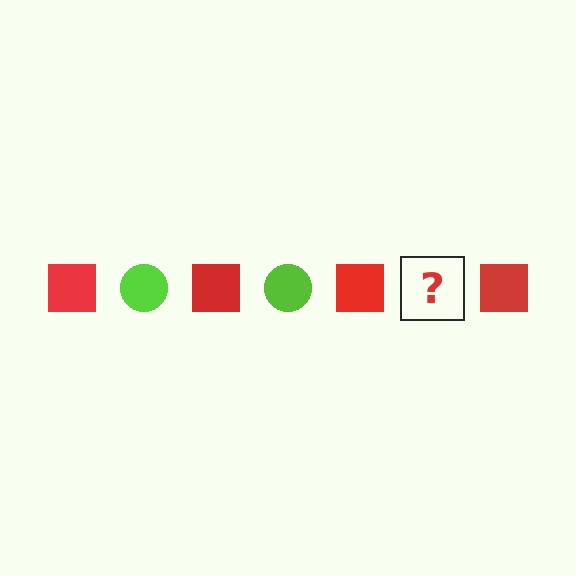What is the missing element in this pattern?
The missing element is a lime circle.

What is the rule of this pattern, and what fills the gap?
The rule is that the pattern alternates between red square and lime circle. The gap should be filled with a lime circle.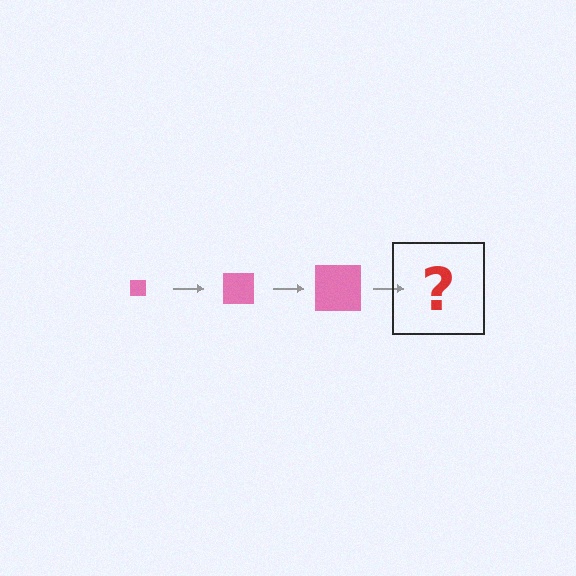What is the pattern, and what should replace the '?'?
The pattern is that the square gets progressively larger each step. The '?' should be a pink square, larger than the previous one.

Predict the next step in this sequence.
The next step is a pink square, larger than the previous one.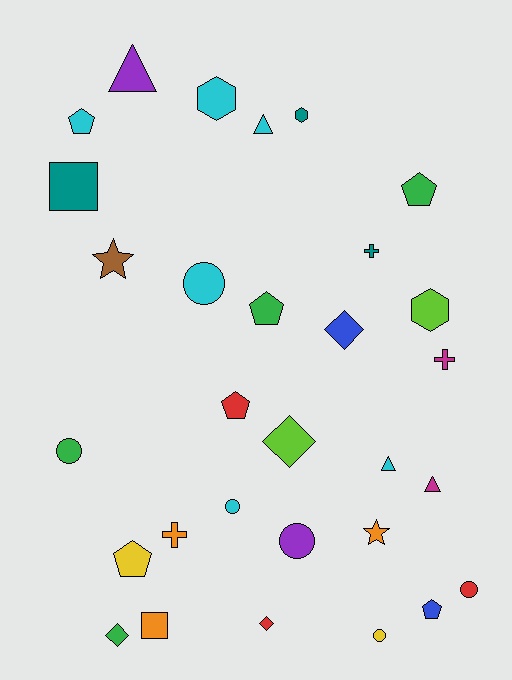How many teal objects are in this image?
There are 3 teal objects.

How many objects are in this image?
There are 30 objects.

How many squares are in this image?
There are 2 squares.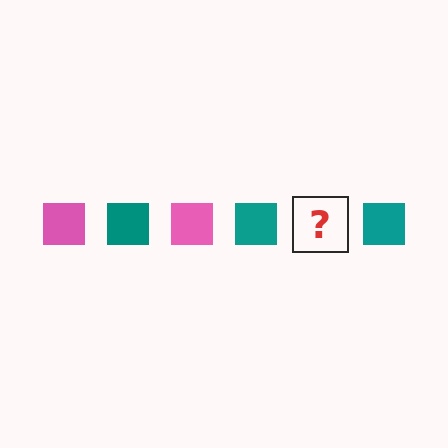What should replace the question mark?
The question mark should be replaced with a pink square.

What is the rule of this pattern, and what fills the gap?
The rule is that the pattern cycles through pink, teal squares. The gap should be filled with a pink square.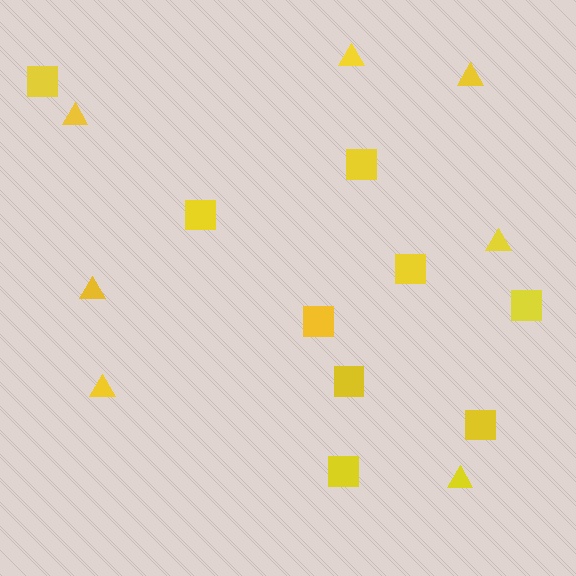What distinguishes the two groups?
There are 2 groups: one group of squares (9) and one group of triangles (7).